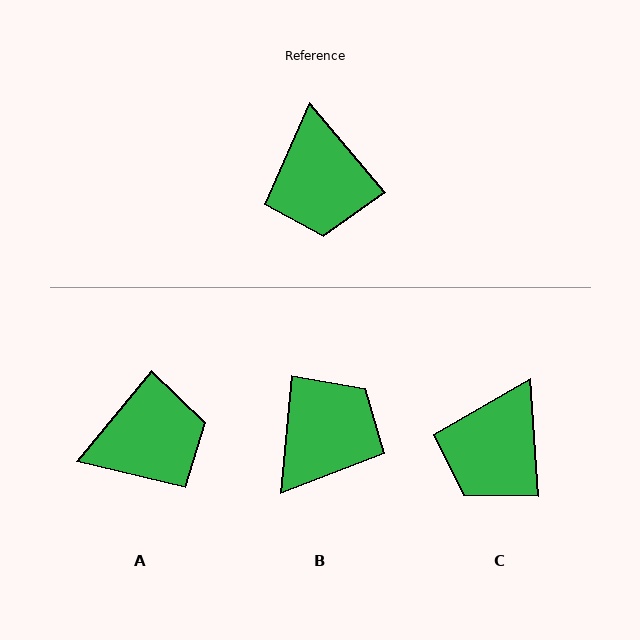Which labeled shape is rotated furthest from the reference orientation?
B, about 135 degrees away.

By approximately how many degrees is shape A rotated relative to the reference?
Approximately 101 degrees counter-clockwise.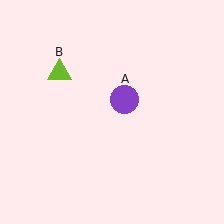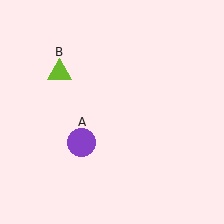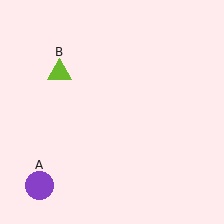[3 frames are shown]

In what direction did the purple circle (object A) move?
The purple circle (object A) moved down and to the left.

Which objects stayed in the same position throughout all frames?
Lime triangle (object B) remained stationary.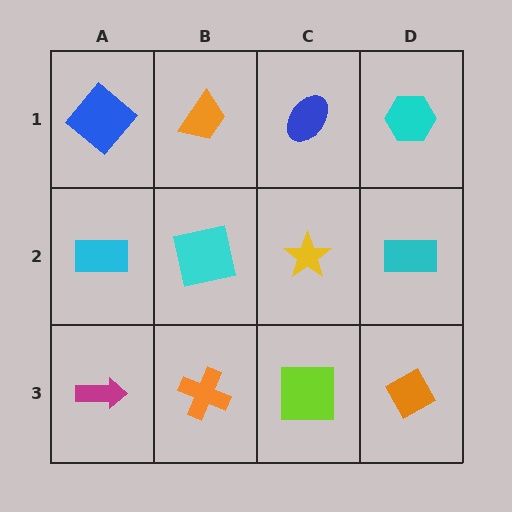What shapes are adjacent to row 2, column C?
A blue ellipse (row 1, column C), a lime square (row 3, column C), a cyan square (row 2, column B), a cyan rectangle (row 2, column D).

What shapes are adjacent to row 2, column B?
An orange trapezoid (row 1, column B), an orange cross (row 3, column B), a cyan rectangle (row 2, column A), a yellow star (row 2, column C).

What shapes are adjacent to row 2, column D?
A cyan hexagon (row 1, column D), an orange diamond (row 3, column D), a yellow star (row 2, column C).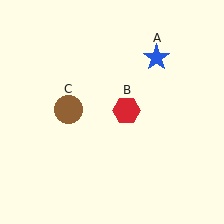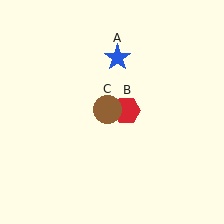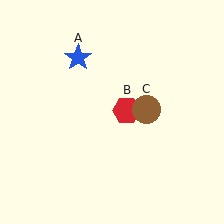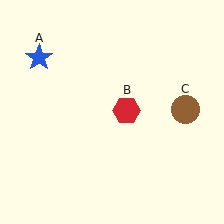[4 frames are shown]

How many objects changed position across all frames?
2 objects changed position: blue star (object A), brown circle (object C).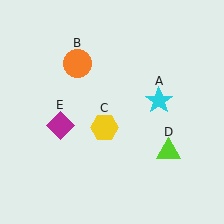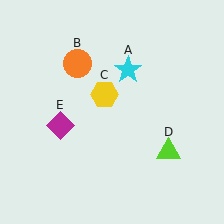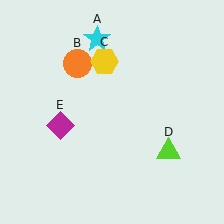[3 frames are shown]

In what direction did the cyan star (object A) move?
The cyan star (object A) moved up and to the left.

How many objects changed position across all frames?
2 objects changed position: cyan star (object A), yellow hexagon (object C).